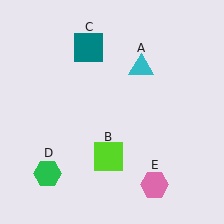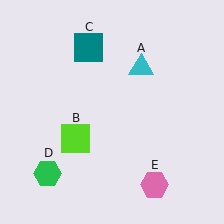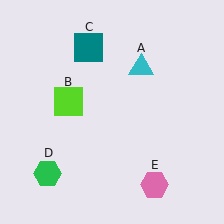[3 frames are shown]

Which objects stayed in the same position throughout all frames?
Cyan triangle (object A) and teal square (object C) and green hexagon (object D) and pink hexagon (object E) remained stationary.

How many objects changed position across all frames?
1 object changed position: lime square (object B).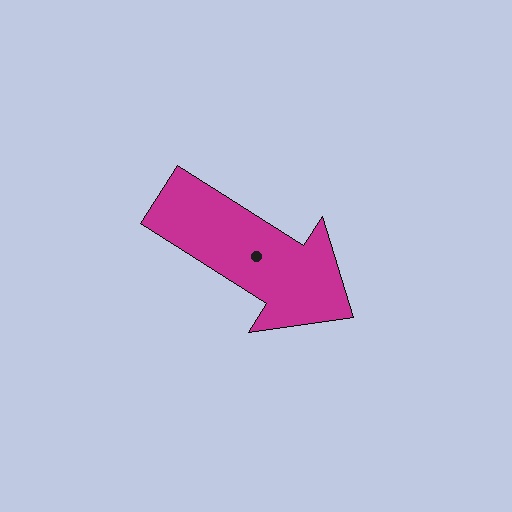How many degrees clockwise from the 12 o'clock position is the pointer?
Approximately 122 degrees.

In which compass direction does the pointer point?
Southeast.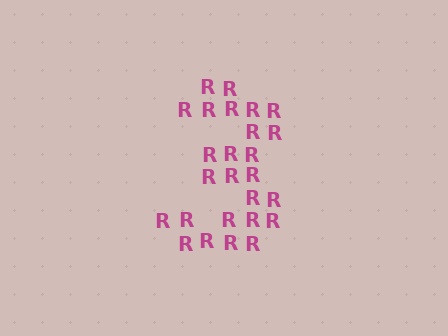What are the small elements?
The small elements are letter R's.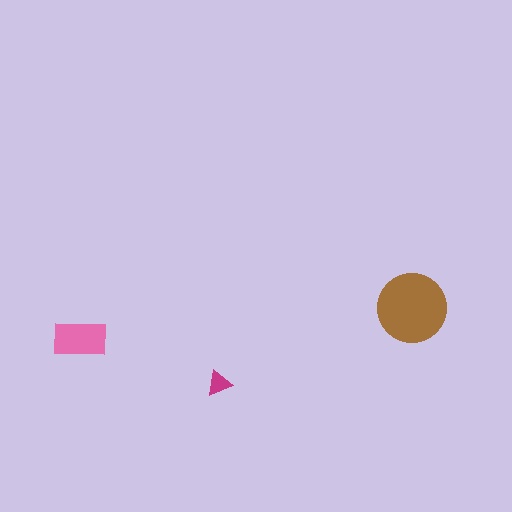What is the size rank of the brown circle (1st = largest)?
1st.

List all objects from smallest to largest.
The magenta triangle, the pink rectangle, the brown circle.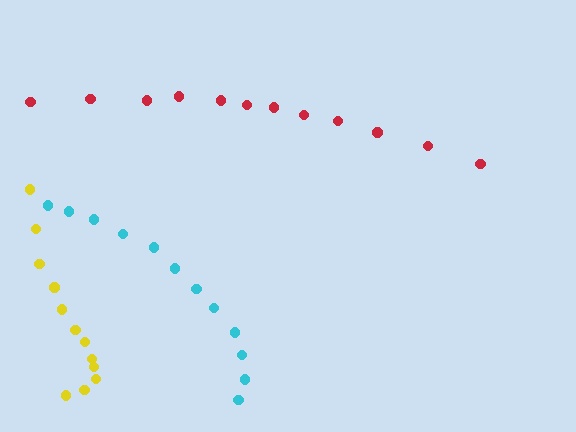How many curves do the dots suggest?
There are 3 distinct paths.